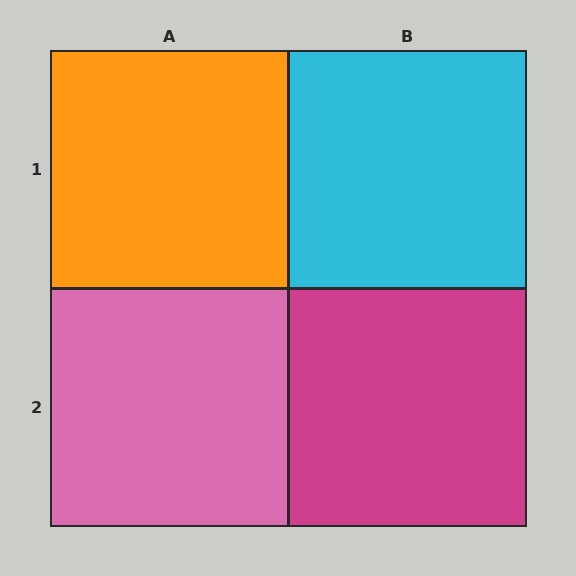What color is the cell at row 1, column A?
Orange.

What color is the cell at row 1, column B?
Cyan.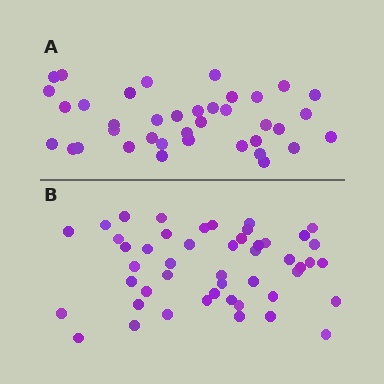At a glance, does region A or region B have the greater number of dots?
Region B (the bottom region) has more dots.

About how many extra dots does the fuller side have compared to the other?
Region B has roughly 10 or so more dots than region A.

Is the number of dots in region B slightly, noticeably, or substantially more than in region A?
Region B has noticeably more, but not dramatically so. The ratio is roughly 1.3 to 1.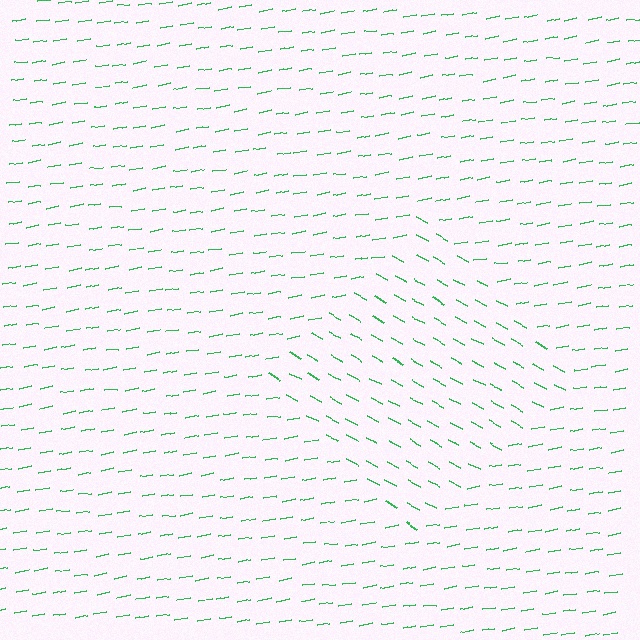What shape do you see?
I see a diamond.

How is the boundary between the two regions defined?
The boundary is defined purely by a change in line orientation (approximately 38 degrees difference). All lines are the same color and thickness.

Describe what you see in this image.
The image is filled with small green line segments. A diamond region in the image has lines oriented differently from the surrounding lines, creating a visible texture boundary.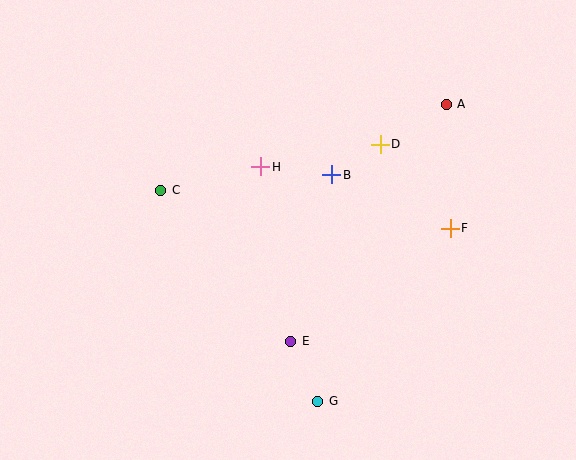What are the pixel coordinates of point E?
Point E is at (291, 341).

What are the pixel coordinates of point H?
Point H is at (261, 167).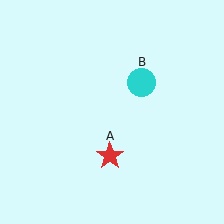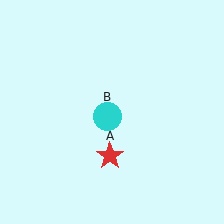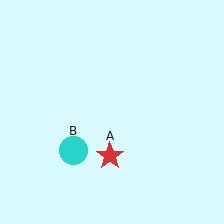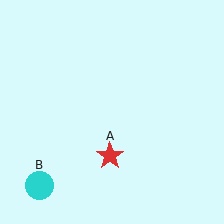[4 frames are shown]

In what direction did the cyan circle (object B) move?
The cyan circle (object B) moved down and to the left.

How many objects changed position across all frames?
1 object changed position: cyan circle (object B).